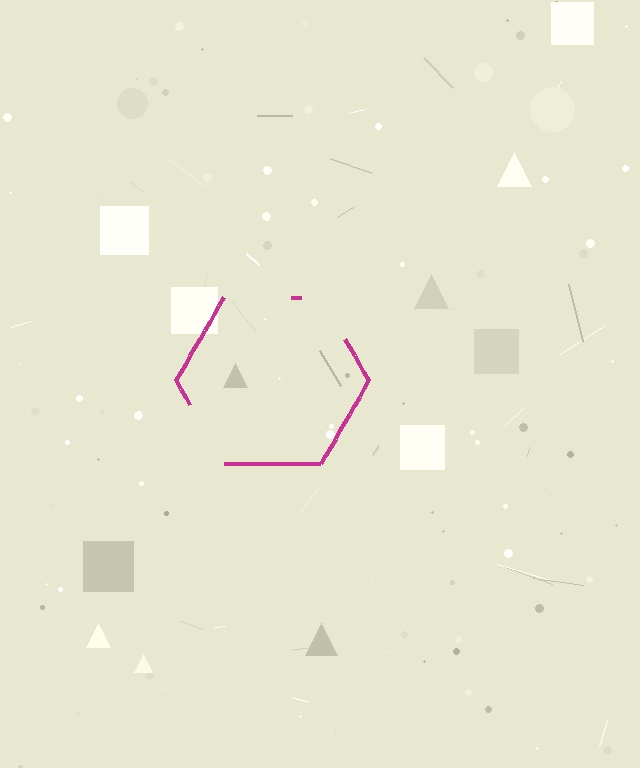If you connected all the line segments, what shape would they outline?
They would outline a hexagon.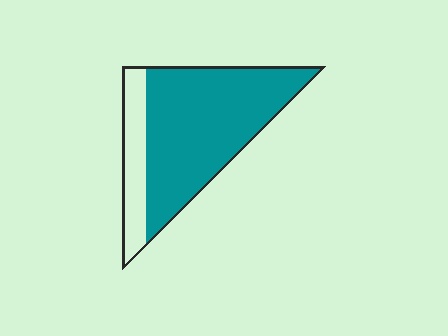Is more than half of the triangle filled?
Yes.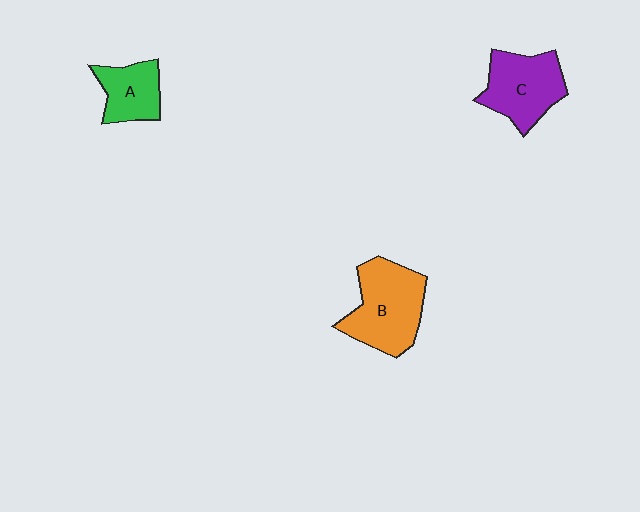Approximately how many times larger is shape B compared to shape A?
Approximately 1.7 times.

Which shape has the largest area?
Shape B (orange).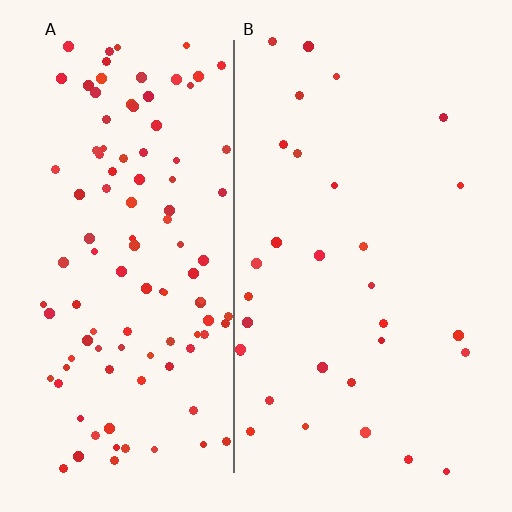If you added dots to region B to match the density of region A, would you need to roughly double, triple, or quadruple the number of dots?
Approximately quadruple.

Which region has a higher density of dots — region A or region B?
A (the left).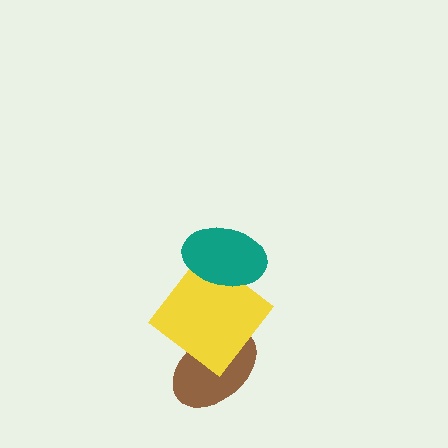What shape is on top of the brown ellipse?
The yellow diamond is on top of the brown ellipse.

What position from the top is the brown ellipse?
The brown ellipse is 3rd from the top.